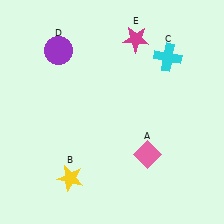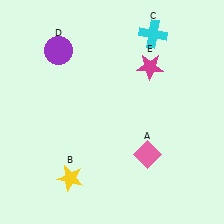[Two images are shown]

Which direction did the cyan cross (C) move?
The cyan cross (C) moved up.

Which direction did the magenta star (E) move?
The magenta star (E) moved down.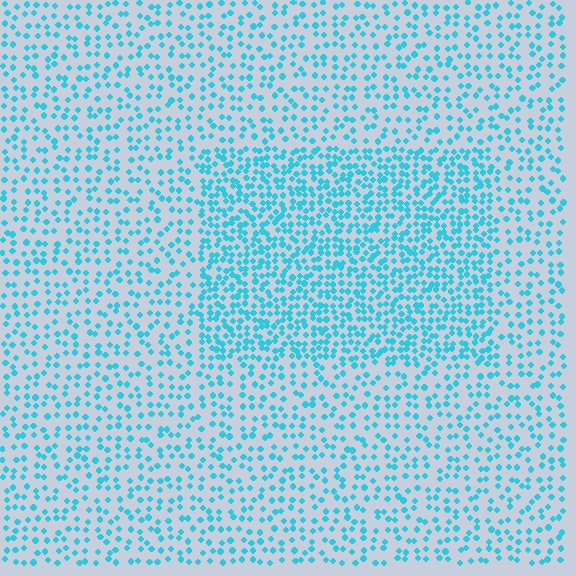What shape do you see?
I see a rectangle.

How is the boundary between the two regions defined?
The boundary is defined by a change in element density (approximately 2.0x ratio). All elements are the same color, size, and shape.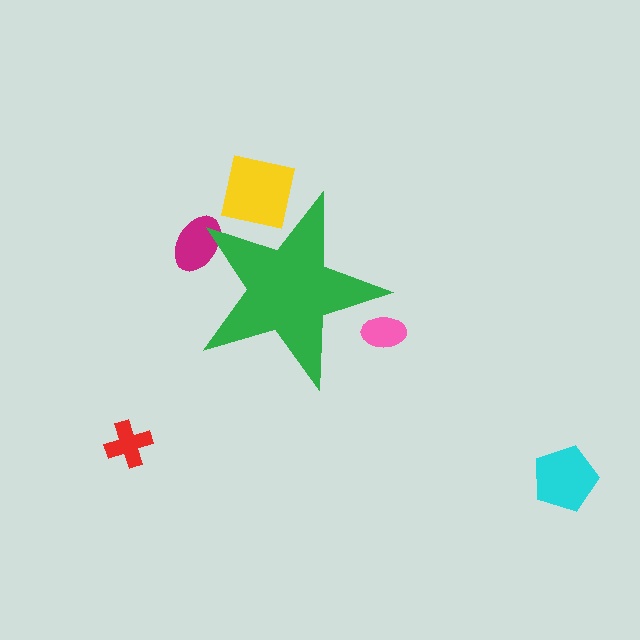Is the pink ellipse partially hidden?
Yes, the pink ellipse is partially hidden behind the green star.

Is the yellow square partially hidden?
Yes, the yellow square is partially hidden behind the green star.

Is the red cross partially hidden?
No, the red cross is fully visible.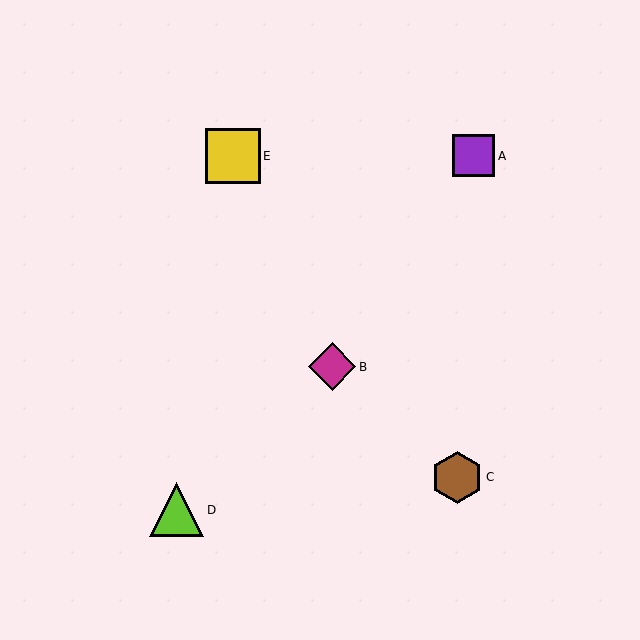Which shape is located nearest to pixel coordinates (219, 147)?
The yellow square (labeled E) at (233, 156) is nearest to that location.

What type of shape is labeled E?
Shape E is a yellow square.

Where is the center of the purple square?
The center of the purple square is at (474, 156).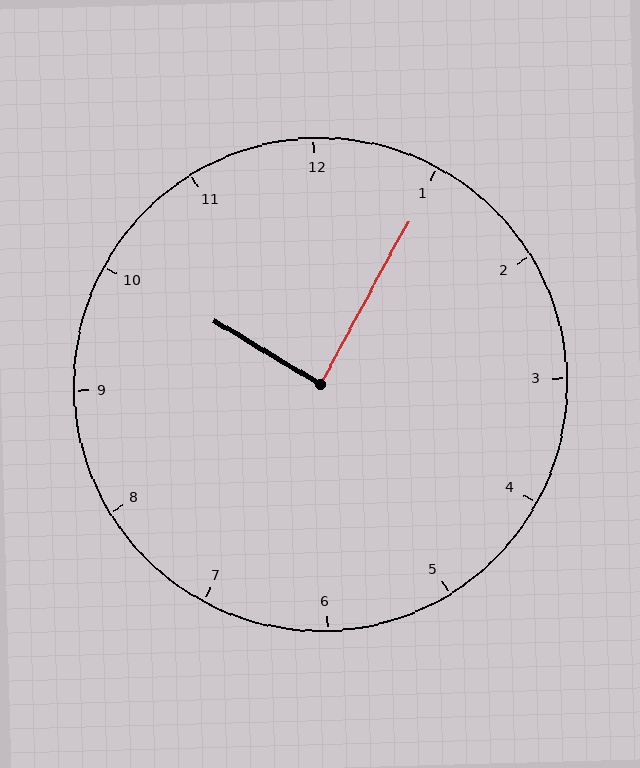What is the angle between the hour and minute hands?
Approximately 88 degrees.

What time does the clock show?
10:05.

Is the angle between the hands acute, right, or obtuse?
It is right.